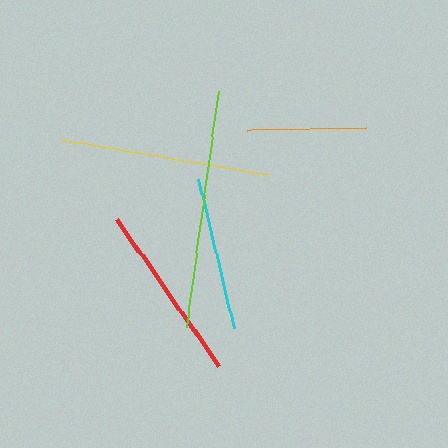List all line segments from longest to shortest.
From longest to shortest: lime, yellow, red, cyan, orange.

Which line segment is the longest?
The lime line is the longest at approximately 238 pixels.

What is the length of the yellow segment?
The yellow segment is approximately 211 pixels long.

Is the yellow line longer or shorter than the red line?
The yellow line is longer than the red line.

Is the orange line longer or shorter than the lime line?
The lime line is longer than the orange line.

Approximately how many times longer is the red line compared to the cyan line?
The red line is approximately 1.2 times the length of the cyan line.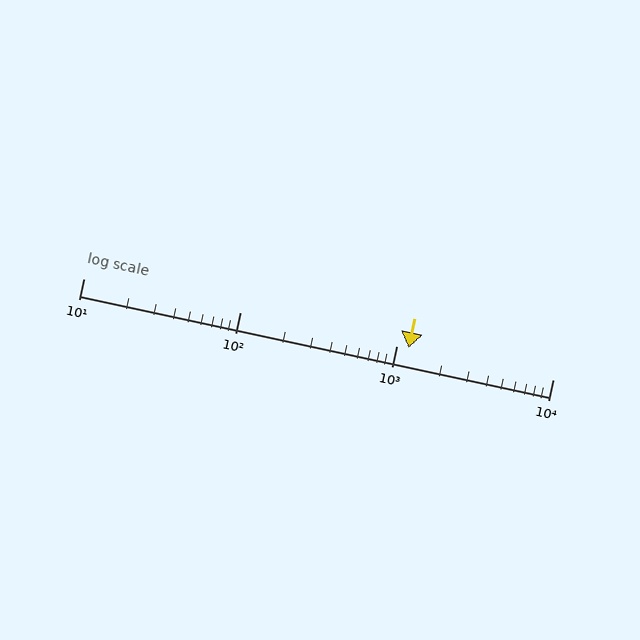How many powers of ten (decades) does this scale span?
The scale spans 3 decades, from 10 to 10000.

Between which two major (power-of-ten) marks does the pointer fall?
The pointer is between 1000 and 10000.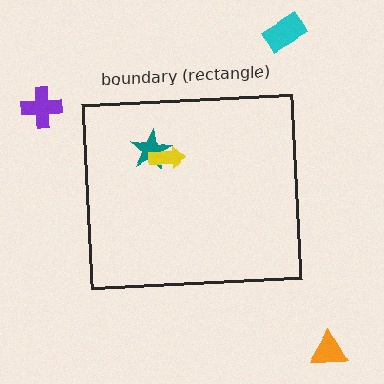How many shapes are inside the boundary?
2 inside, 3 outside.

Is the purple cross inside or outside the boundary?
Outside.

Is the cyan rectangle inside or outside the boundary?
Outside.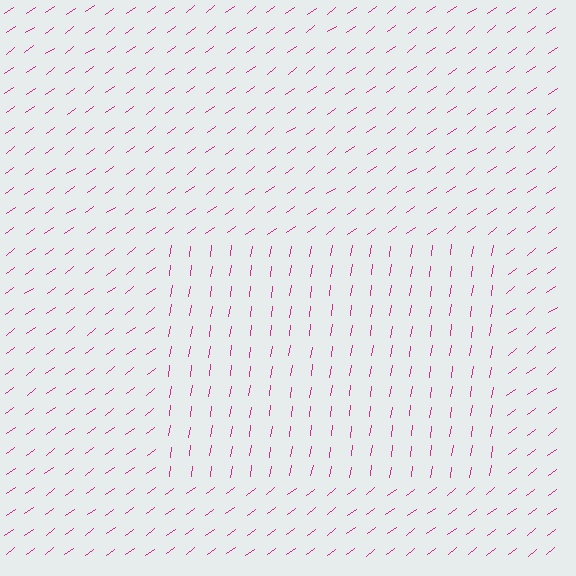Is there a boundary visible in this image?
Yes, there is a texture boundary formed by a change in line orientation.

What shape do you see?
I see a rectangle.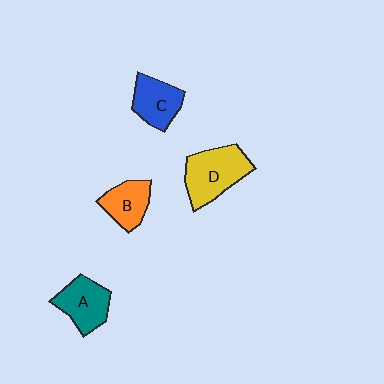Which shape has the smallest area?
Shape B (orange).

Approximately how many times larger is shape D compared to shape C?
Approximately 1.4 times.